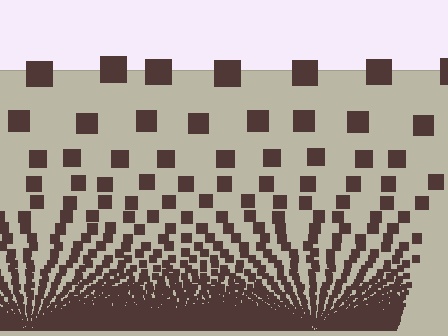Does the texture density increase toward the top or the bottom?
Density increases toward the bottom.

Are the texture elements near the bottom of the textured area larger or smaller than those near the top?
Smaller. The gradient is inverted — elements near the bottom are smaller and denser.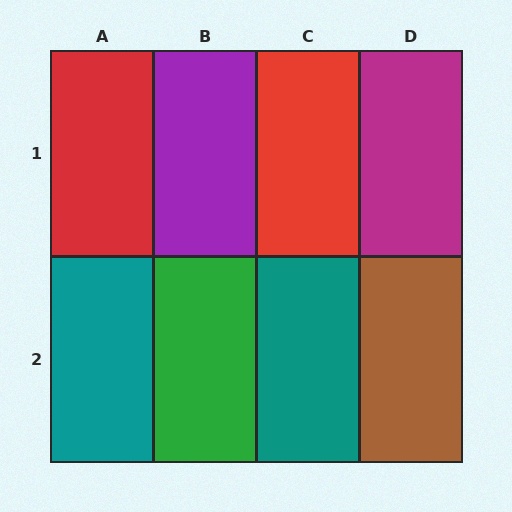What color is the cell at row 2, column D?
Brown.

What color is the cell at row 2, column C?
Teal.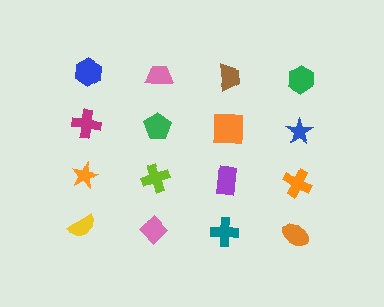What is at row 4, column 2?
A pink diamond.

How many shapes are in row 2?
4 shapes.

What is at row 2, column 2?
A green pentagon.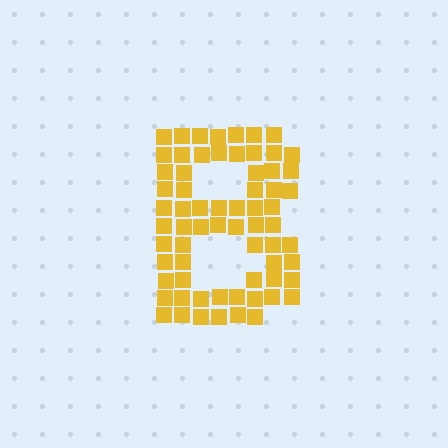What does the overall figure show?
The overall figure shows the letter B.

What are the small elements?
The small elements are squares.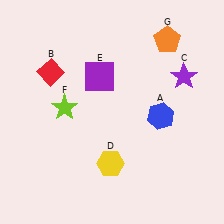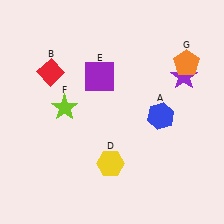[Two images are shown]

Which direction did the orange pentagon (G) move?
The orange pentagon (G) moved down.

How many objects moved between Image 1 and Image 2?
1 object moved between the two images.